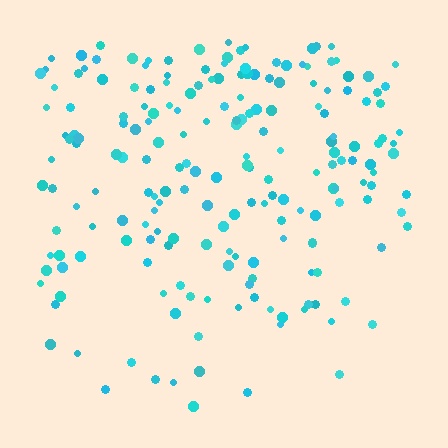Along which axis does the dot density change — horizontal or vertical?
Vertical.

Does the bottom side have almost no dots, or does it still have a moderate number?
Still a moderate number, just noticeably fewer than the top.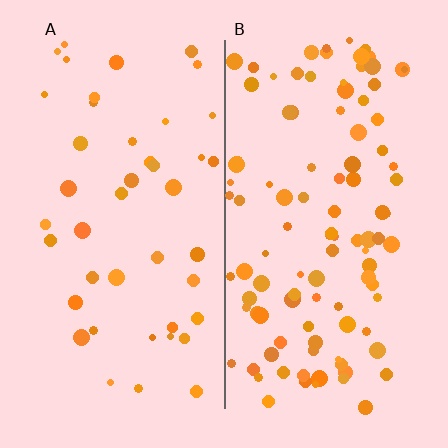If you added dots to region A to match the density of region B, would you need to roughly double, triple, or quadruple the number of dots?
Approximately double.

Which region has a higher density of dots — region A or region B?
B (the right).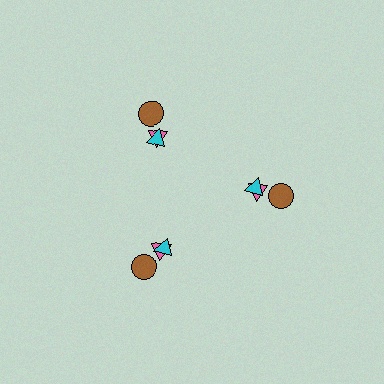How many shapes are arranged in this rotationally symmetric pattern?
There are 9 shapes, arranged in 3 groups of 3.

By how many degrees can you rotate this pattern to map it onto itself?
The pattern maps onto itself every 120 degrees of rotation.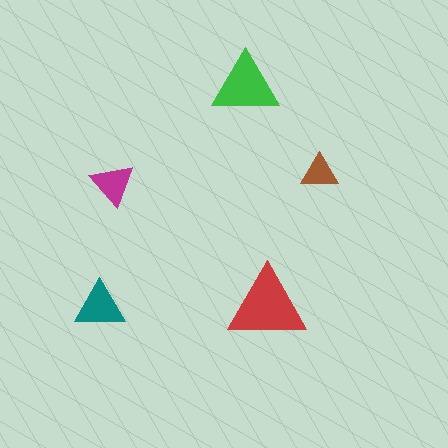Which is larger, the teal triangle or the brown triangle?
The teal one.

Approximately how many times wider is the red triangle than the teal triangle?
About 1.5 times wider.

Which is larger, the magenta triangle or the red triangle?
The red one.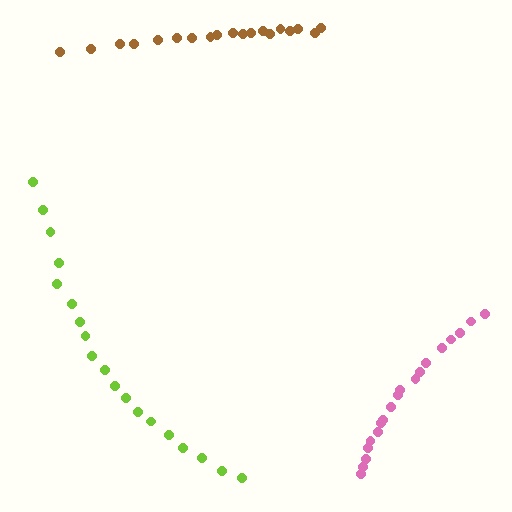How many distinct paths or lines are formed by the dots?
There are 3 distinct paths.